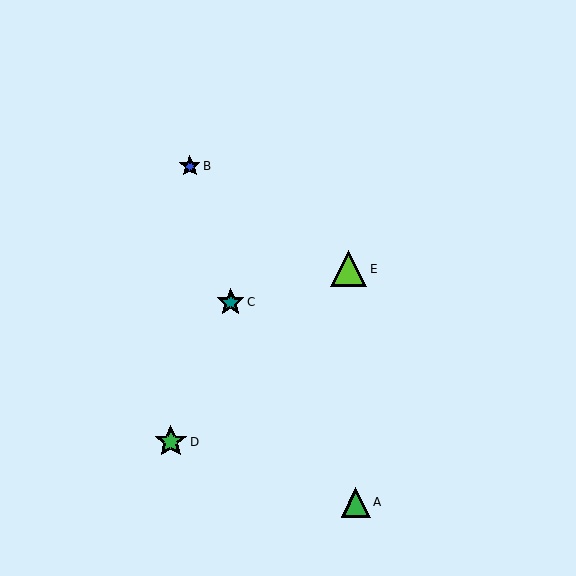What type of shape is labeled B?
Shape B is a blue star.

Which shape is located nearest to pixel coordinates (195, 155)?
The blue star (labeled B) at (190, 166) is nearest to that location.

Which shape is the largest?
The lime triangle (labeled E) is the largest.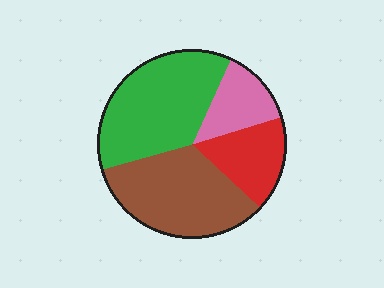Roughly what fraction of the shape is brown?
Brown takes up about one third (1/3) of the shape.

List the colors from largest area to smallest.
From largest to smallest: green, brown, red, pink.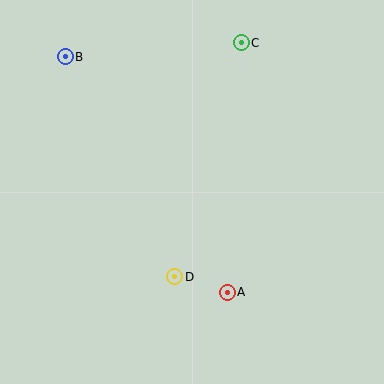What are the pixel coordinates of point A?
Point A is at (227, 292).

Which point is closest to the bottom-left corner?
Point D is closest to the bottom-left corner.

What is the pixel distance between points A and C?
The distance between A and C is 250 pixels.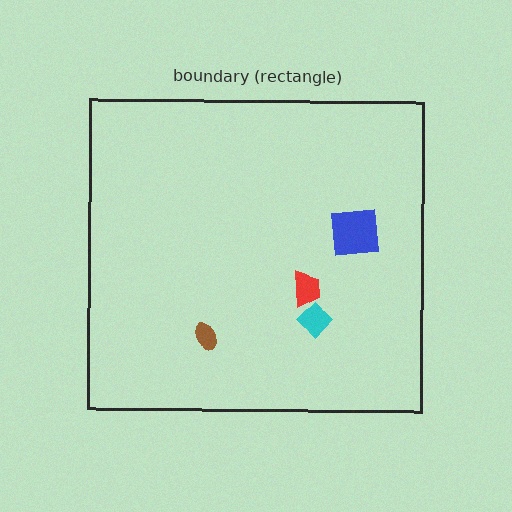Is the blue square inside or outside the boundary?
Inside.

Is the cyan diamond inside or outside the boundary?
Inside.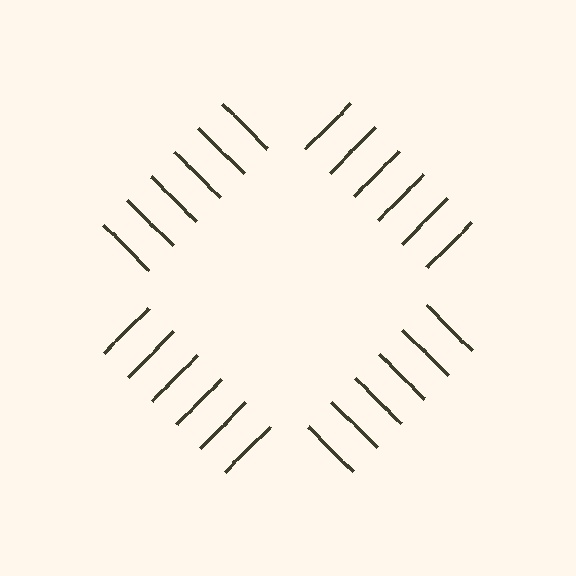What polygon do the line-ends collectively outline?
An illusory square — the line segments terminate on its edges but no continuous stroke is drawn.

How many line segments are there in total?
24 — 6 along each of the 4 edges.